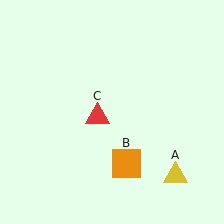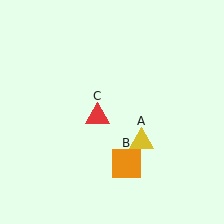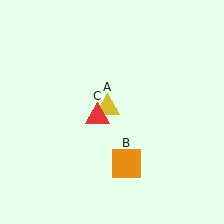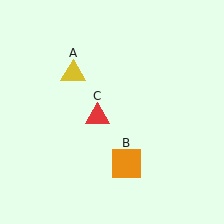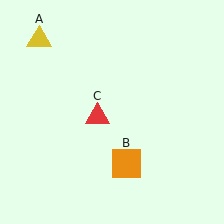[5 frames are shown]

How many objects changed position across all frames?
1 object changed position: yellow triangle (object A).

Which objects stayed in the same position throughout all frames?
Orange square (object B) and red triangle (object C) remained stationary.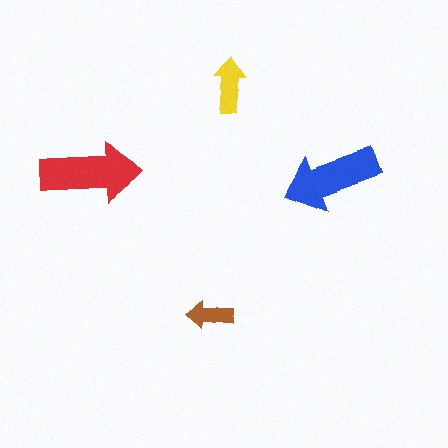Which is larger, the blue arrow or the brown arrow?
The blue one.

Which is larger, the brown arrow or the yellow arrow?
The yellow one.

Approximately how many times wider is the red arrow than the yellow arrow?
About 2 times wider.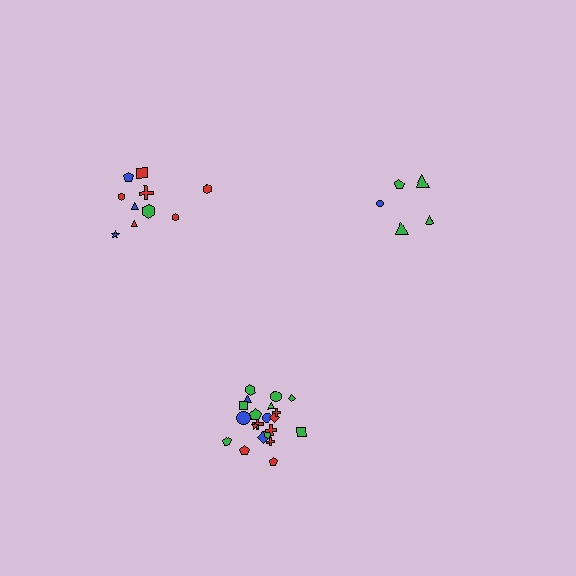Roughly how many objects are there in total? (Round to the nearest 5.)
Roughly 35 objects in total.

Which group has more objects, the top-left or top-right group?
The top-left group.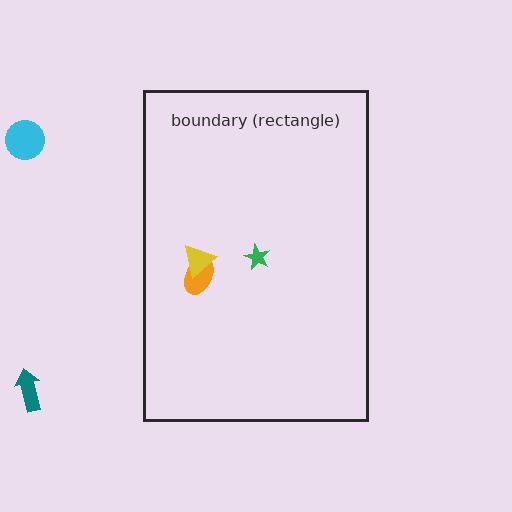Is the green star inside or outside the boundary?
Inside.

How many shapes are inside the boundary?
3 inside, 2 outside.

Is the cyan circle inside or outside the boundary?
Outside.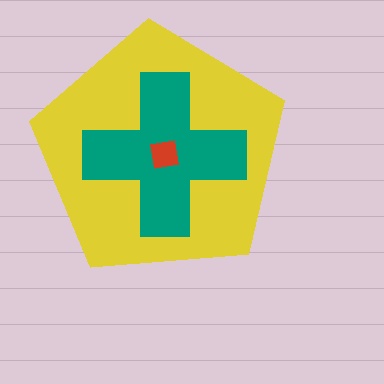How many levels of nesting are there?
3.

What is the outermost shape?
The yellow pentagon.